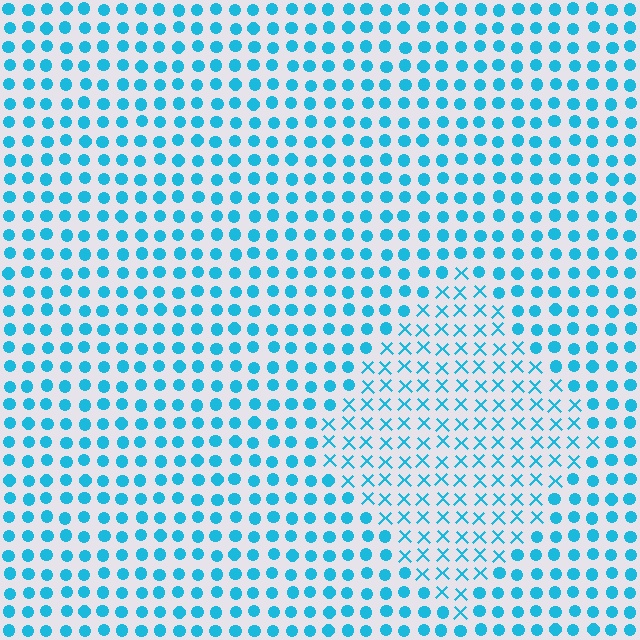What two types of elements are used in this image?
The image uses X marks inside the diamond region and circles outside it.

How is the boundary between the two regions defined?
The boundary is defined by a change in element shape: X marks inside vs. circles outside. All elements share the same color and spacing.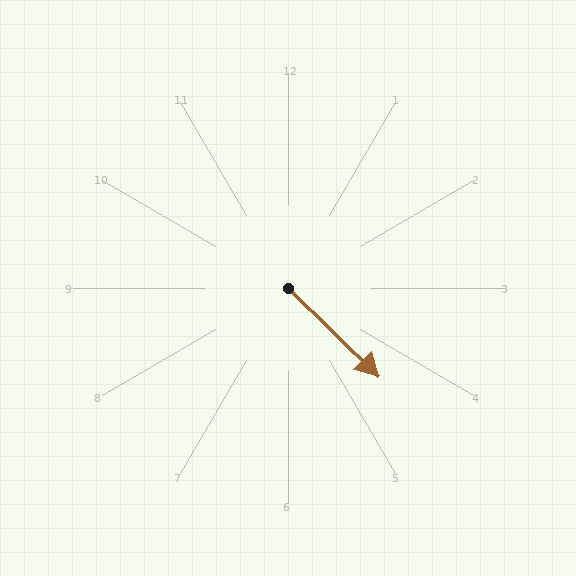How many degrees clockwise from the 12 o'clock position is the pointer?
Approximately 134 degrees.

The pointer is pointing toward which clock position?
Roughly 4 o'clock.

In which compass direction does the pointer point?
Southeast.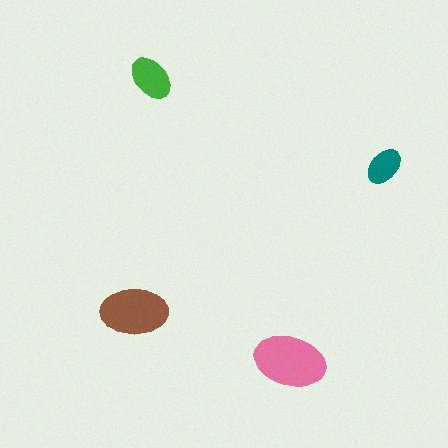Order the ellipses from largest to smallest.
the pink one, the brown one, the green one, the teal one.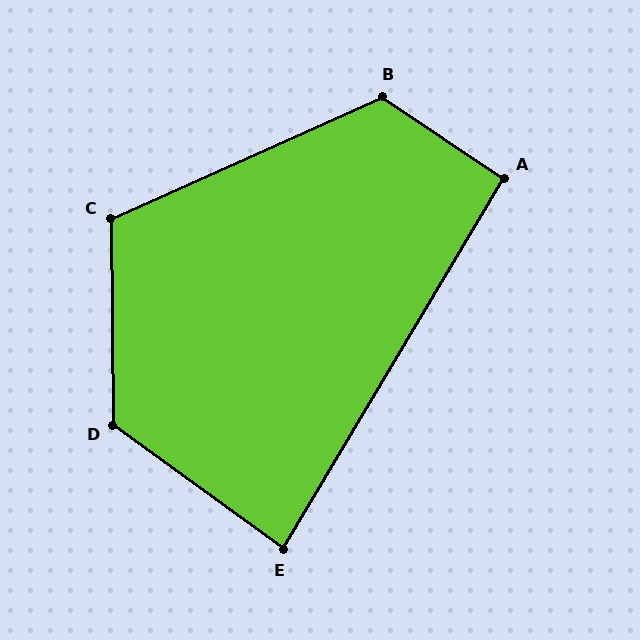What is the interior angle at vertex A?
Approximately 93 degrees (approximately right).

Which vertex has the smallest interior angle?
E, at approximately 85 degrees.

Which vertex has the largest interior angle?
D, at approximately 127 degrees.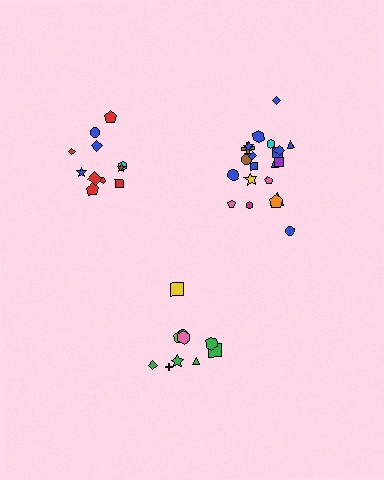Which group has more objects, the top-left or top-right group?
The top-right group.